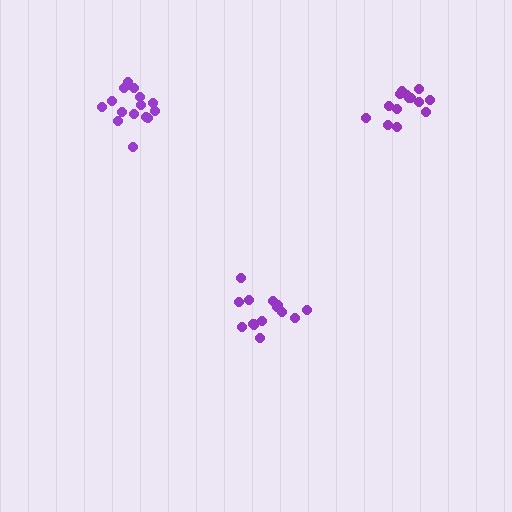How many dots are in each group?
Group 1: 15 dots, Group 2: 15 dots, Group 3: 14 dots (44 total).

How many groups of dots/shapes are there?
There are 3 groups.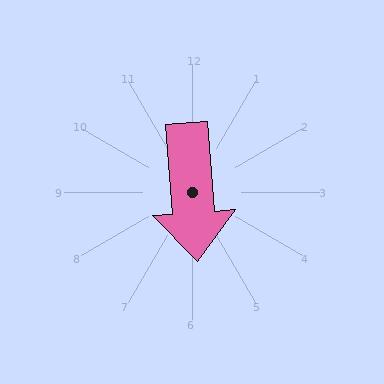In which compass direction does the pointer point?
South.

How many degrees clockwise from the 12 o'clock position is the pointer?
Approximately 176 degrees.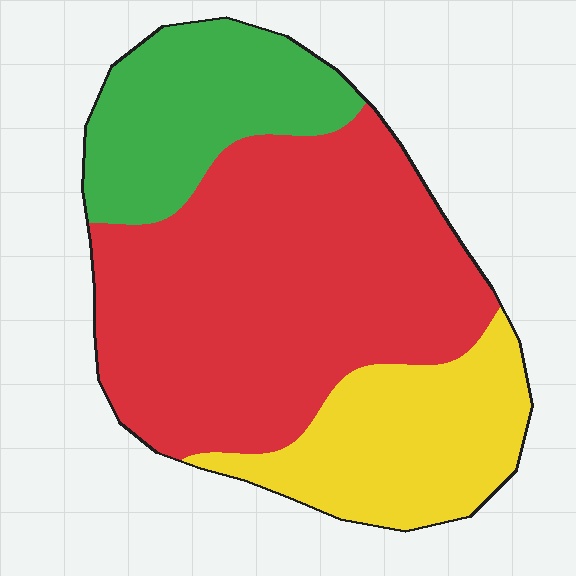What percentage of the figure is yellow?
Yellow takes up about one quarter (1/4) of the figure.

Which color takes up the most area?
Red, at roughly 55%.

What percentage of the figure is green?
Green takes up less than a quarter of the figure.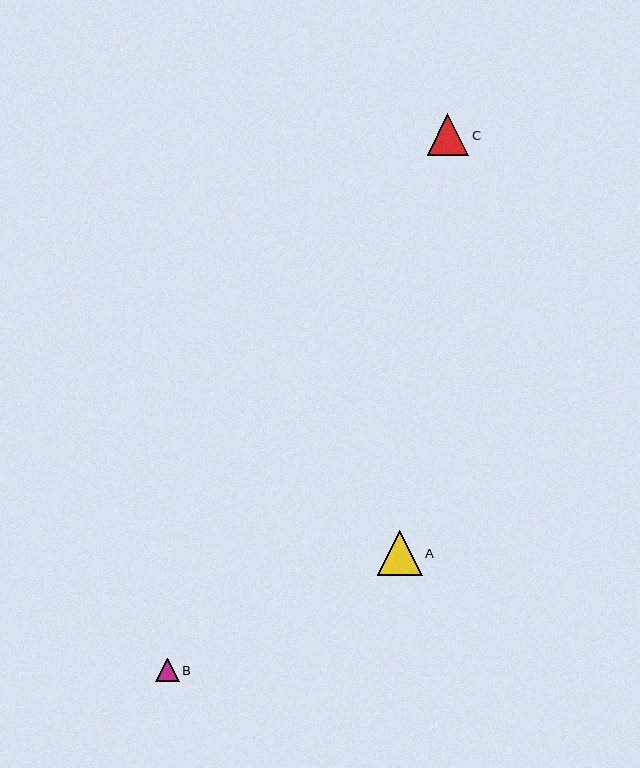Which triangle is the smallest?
Triangle B is the smallest with a size of approximately 24 pixels.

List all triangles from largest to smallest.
From largest to smallest: A, C, B.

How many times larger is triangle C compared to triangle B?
Triangle C is approximately 1.7 times the size of triangle B.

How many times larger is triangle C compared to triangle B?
Triangle C is approximately 1.7 times the size of triangle B.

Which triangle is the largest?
Triangle A is the largest with a size of approximately 45 pixels.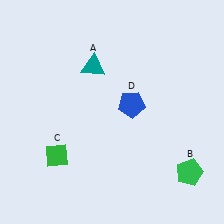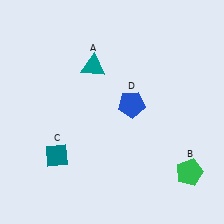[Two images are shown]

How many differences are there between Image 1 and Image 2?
There is 1 difference between the two images.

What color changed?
The diamond (C) changed from green in Image 1 to teal in Image 2.